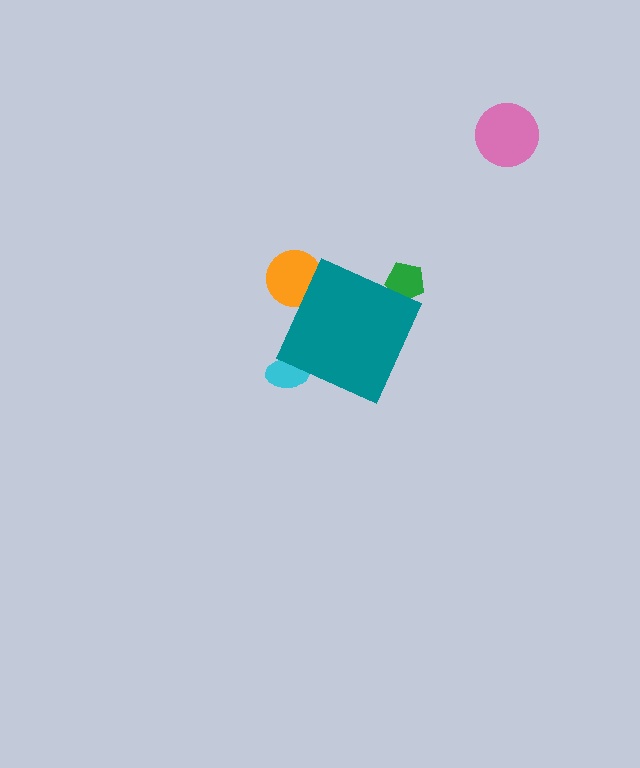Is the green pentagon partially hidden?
Yes, the green pentagon is partially hidden behind the teal diamond.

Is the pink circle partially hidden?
No, the pink circle is fully visible.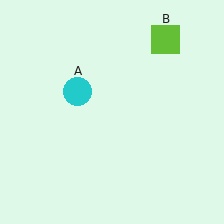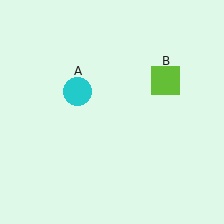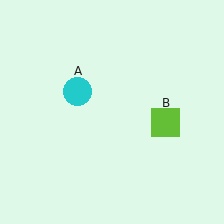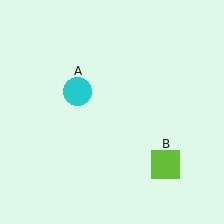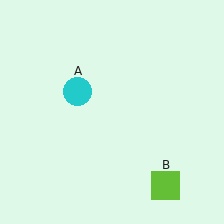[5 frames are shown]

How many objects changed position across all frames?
1 object changed position: lime square (object B).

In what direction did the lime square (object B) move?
The lime square (object B) moved down.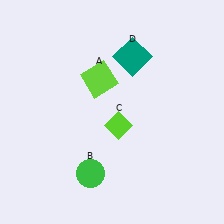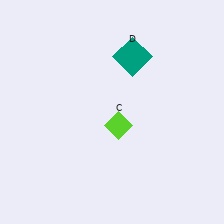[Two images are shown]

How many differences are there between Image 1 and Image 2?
There are 2 differences between the two images.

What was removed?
The green circle (B), the lime square (A) were removed in Image 2.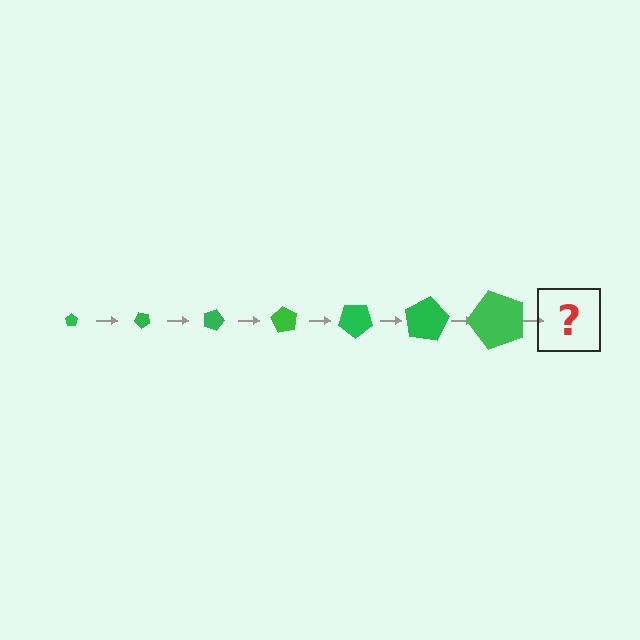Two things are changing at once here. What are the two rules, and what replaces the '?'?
The two rules are that the pentagon grows larger each step and it rotates 45 degrees each step. The '?' should be a pentagon, larger than the previous one and rotated 315 degrees from the start.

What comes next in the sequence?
The next element should be a pentagon, larger than the previous one and rotated 315 degrees from the start.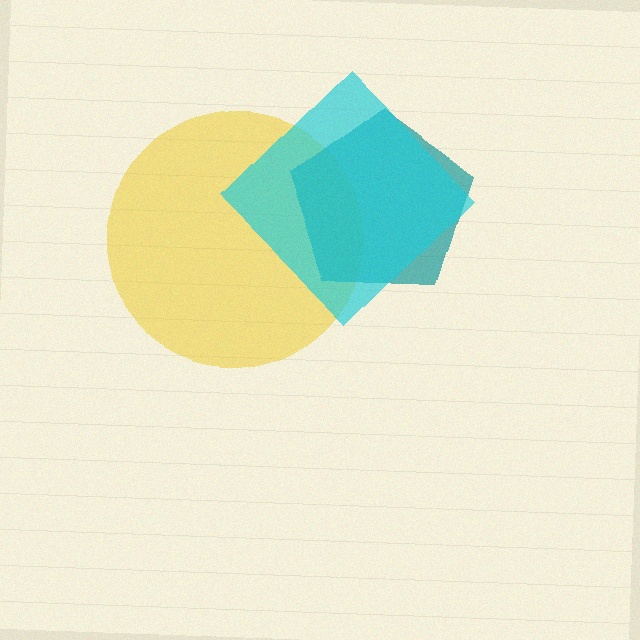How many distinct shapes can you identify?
There are 3 distinct shapes: a yellow circle, a teal pentagon, a cyan diamond.